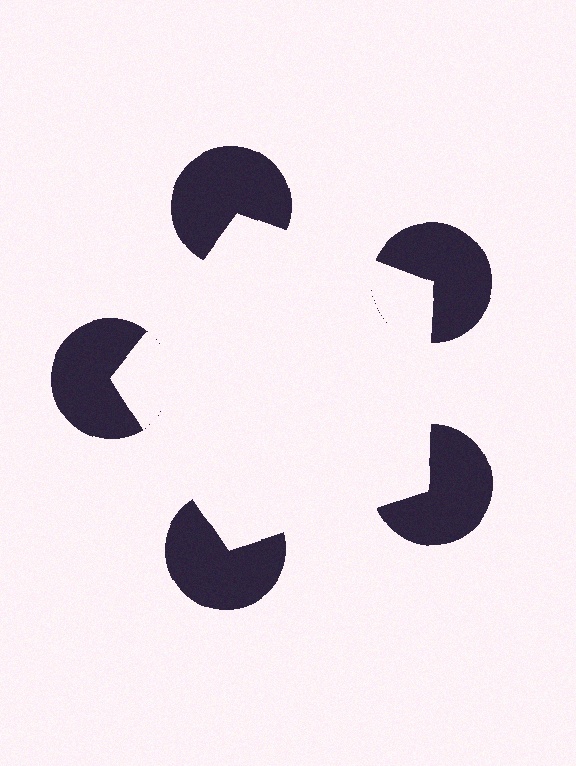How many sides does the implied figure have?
5 sides.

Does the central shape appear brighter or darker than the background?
It typically appears slightly brighter than the background, even though no actual brightness change is drawn.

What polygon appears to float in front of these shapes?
An illusory pentagon — its edges are inferred from the aligned wedge cuts in the pac-man discs, not physically drawn.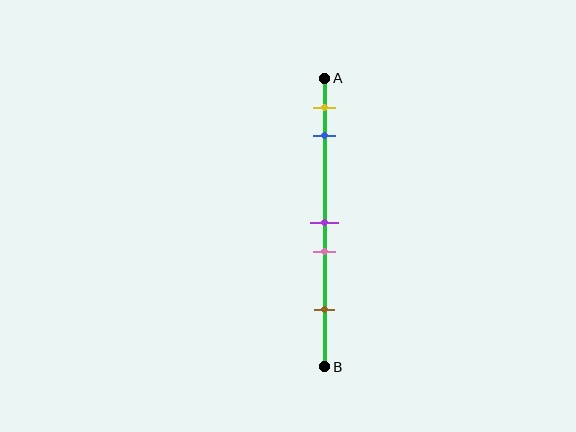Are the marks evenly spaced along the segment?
No, the marks are not evenly spaced.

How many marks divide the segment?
There are 5 marks dividing the segment.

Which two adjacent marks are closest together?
The purple and pink marks are the closest adjacent pair.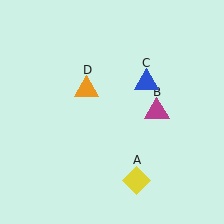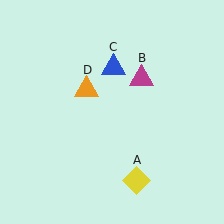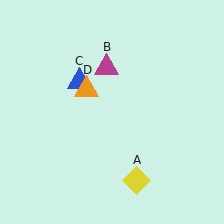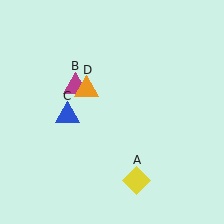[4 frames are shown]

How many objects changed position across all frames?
2 objects changed position: magenta triangle (object B), blue triangle (object C).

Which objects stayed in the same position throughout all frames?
Yellow diamond (object A) and orange triangle (object D) remained stationary.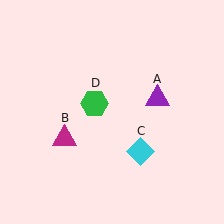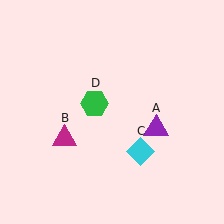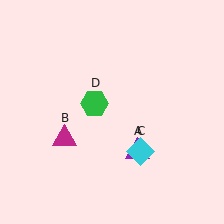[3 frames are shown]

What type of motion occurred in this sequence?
The purple triangle (object A) rotated clockwise around the center of the scene.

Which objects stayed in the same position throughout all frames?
Magenta triangle (object B) and cyan diamond (object C) and green hexagon (object D) remained stationary.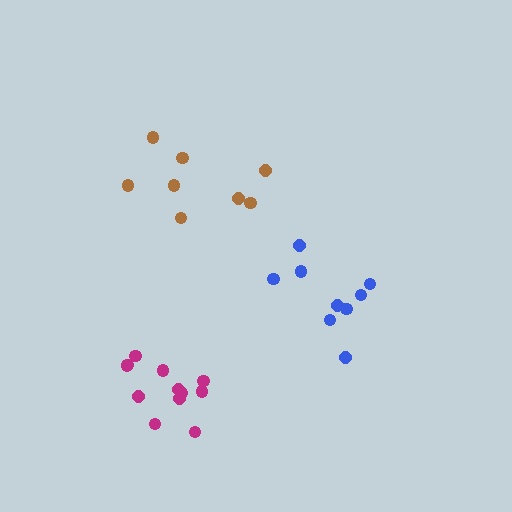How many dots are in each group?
Group 1: 12 dots, Group 2: 9 dots, Group 3: 8 dots (29 total).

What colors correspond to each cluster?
The clusters are colored: magenta, blue, brown.